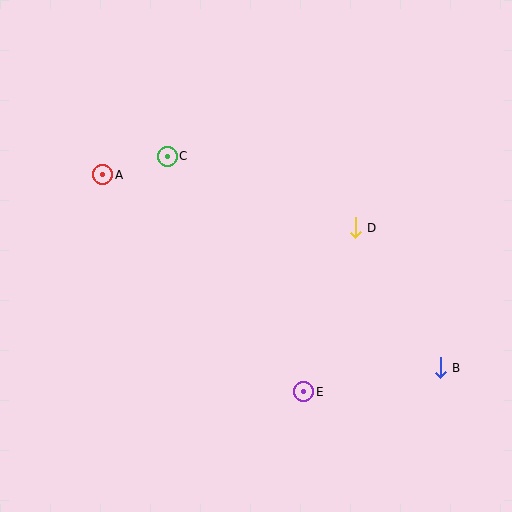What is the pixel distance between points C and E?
The distance between C and E is 272 pixels.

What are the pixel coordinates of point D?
Point D is at (355, 228).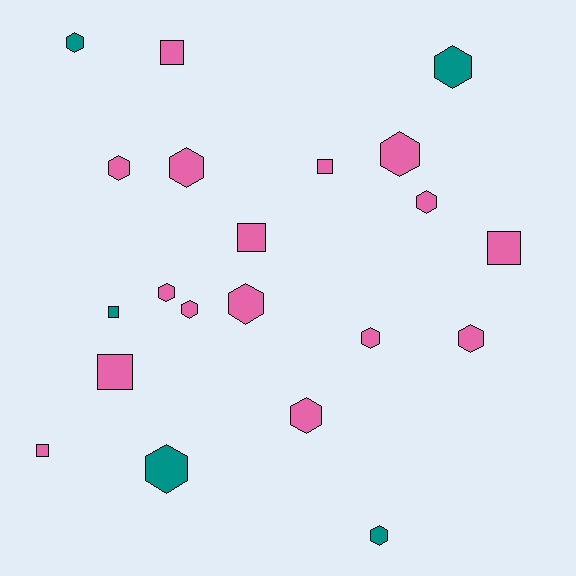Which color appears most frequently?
Pink, with 16 objects.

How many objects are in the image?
There are 21 objects.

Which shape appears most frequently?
Hexagon, with 14 objects.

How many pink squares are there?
There are 6 pink squares.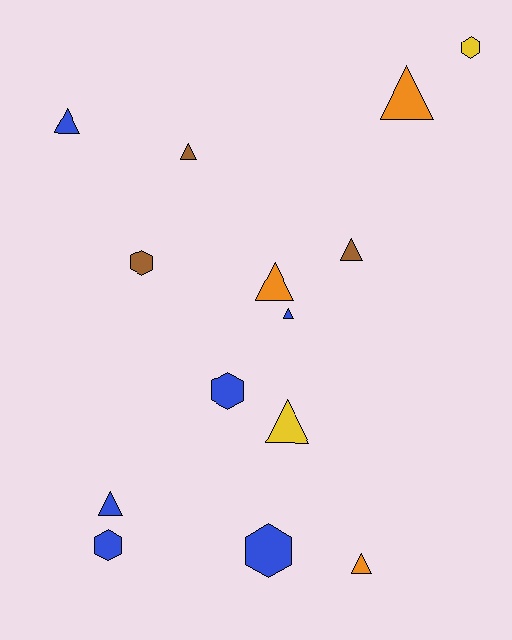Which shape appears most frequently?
Triangle, with 9 objects.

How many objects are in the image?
There are 14 objects.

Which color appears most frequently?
Blue, with 6 objects.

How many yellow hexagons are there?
There is 1 yellow hexagon.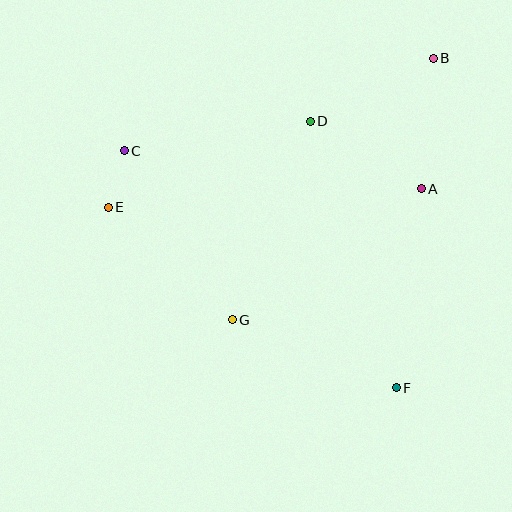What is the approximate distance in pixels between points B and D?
The distance between B and D is approximately 138 pixels.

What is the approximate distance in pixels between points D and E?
The distance between D and E is approximately 219 pixels.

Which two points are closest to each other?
Points C and E are closest to each other.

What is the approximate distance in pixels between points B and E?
The distance between B and E is approximately 358 pixels.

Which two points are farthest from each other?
Points C and F are farthest from each other.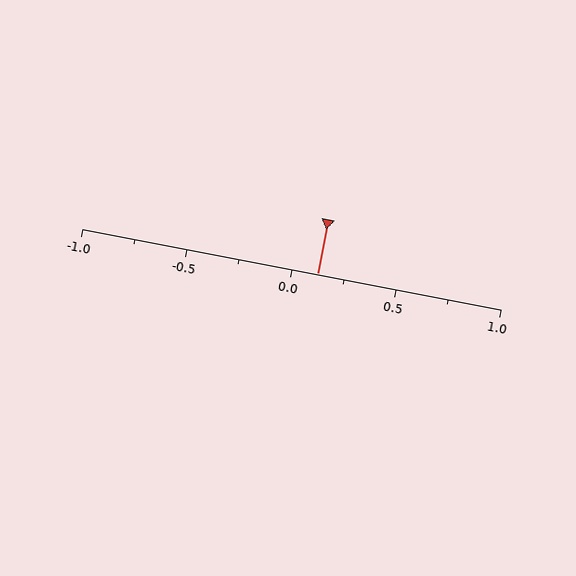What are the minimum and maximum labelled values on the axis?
The axis runs from -1.0 to 1.0.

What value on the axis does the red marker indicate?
The marker indicates approximately 0.12.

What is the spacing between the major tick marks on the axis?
The major ticks are spaced 0.5 apart.